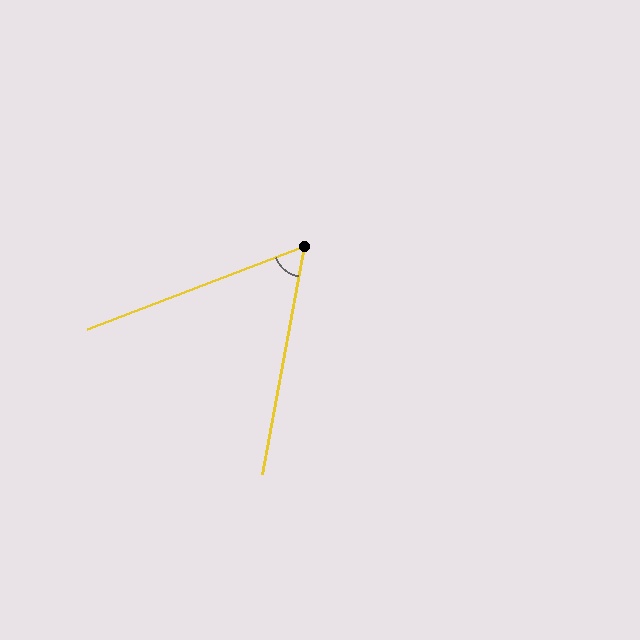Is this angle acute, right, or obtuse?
It is acute.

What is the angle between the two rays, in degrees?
Approximately 59 degrees.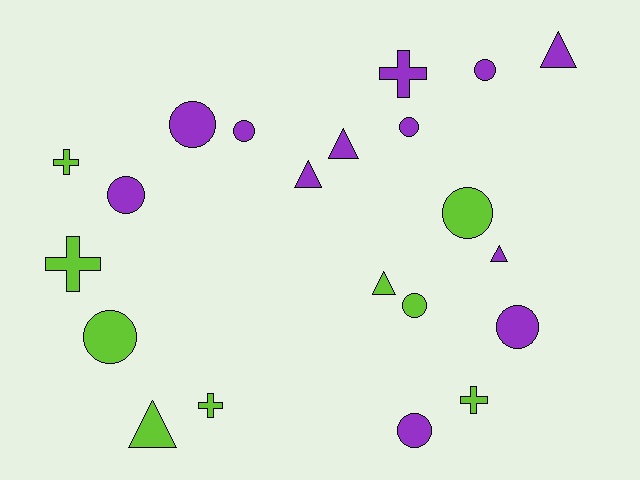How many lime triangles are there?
There are 2 lime triangles.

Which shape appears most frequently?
Circle, with 10 objects.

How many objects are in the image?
There are 21 objects.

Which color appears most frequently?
Purple, with 12 objects.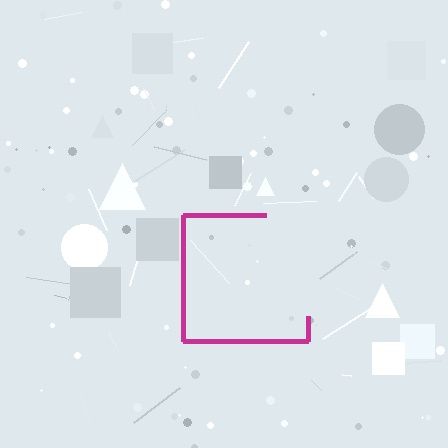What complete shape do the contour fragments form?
The contour fragments form a square.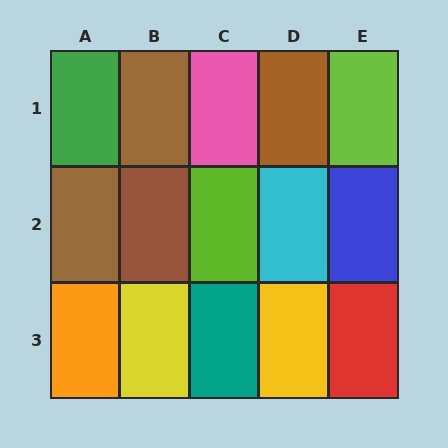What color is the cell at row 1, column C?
Pink.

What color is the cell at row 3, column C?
Teal.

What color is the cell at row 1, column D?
Brown.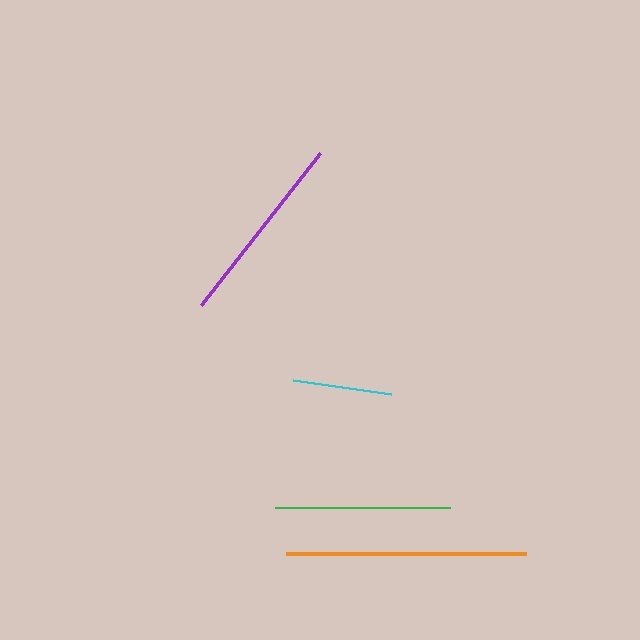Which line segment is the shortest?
The cyan line is the shortest at approximately 99 pixels.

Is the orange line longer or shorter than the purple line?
The orange line is longer than the purple line.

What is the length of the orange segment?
The orange segment is approximately 240 pixels long.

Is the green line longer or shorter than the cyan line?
The green line is longer than the cyan line.